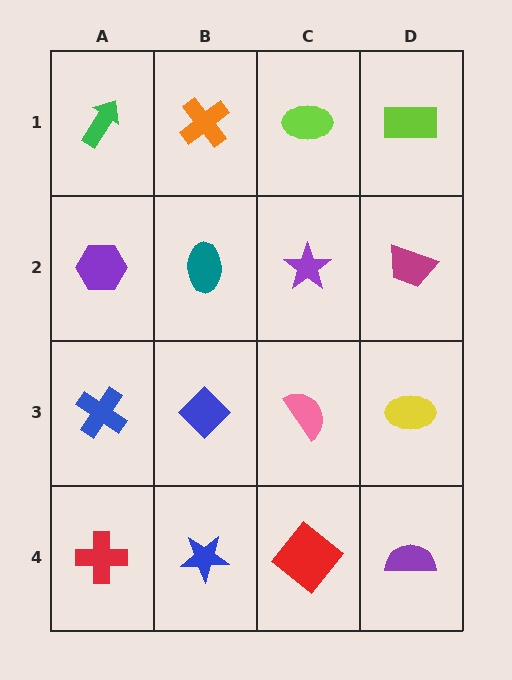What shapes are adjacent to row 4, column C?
A pink semicircle (row 3, column C), a blue star (row 4, column B), a purple semicircle (row 4, column D).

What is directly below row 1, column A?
A purple hexagon.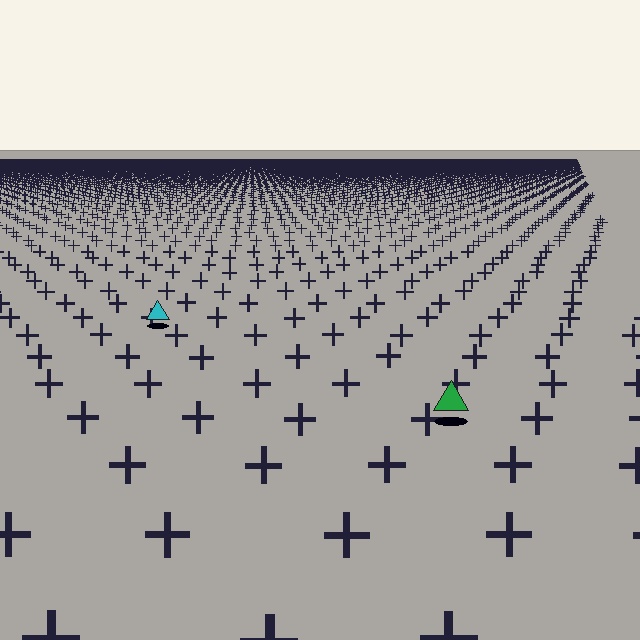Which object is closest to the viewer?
The green triangle is closest. The texture marks near it are larger and more spread out.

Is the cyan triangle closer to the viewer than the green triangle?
No. The green triangle is closer — you can tell from the texture gradient: the ground texture is coarser near it.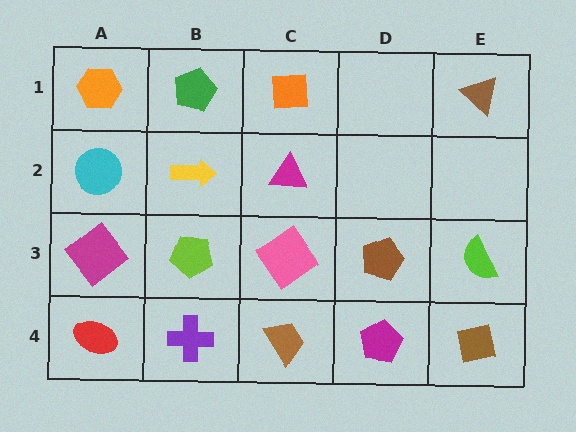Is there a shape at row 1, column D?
No, that cell is empty.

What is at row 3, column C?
A pink diamond.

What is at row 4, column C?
A brown trapezoid.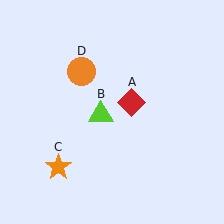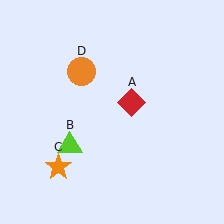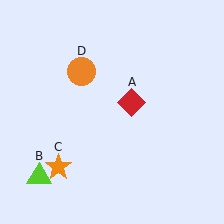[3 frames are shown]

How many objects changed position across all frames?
1 object changed position: lime triangle (object B).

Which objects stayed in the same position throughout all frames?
Red diamond (object A) and orange star (object C) and orange circle (object D) remained stationary.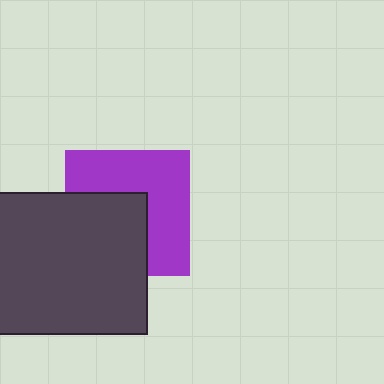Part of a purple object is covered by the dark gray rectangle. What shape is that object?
It is a square.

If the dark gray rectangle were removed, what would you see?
You would see the complete purple square.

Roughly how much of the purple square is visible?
About half of it is visible (roughly 56%).